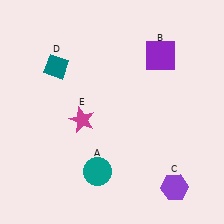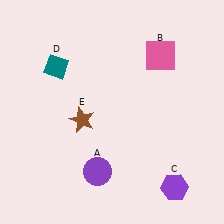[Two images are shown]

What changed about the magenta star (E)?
In Image 1, E is magenta. In Image 2, it changed to brown.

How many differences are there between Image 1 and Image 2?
There are 3 differences between the two images.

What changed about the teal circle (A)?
In Image 1, A is teal. In Image 2, it changed to purple.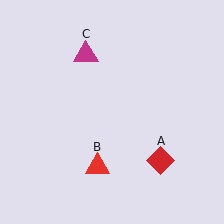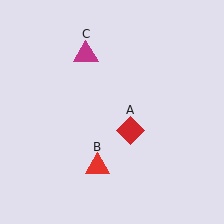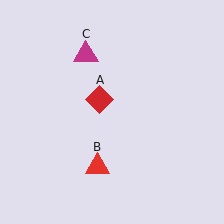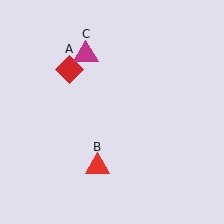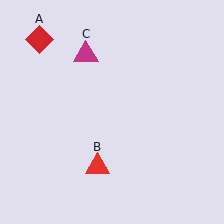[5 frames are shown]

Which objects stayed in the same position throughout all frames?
Red triangle (object B) and magenta triangle (object C) remained stationary.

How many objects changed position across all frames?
1 object changed position: red diamond (object A).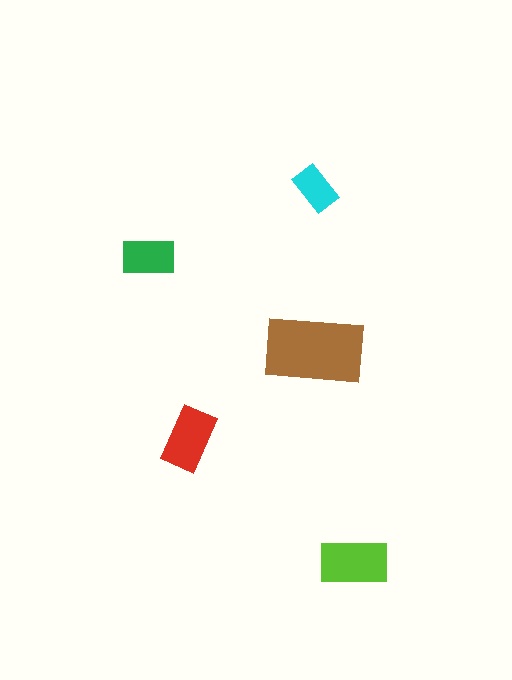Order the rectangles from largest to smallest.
the brown one, the lime one, the red one, the green one, the cyan one.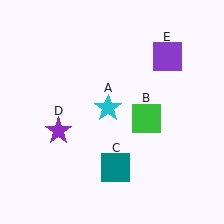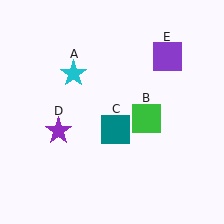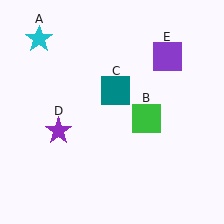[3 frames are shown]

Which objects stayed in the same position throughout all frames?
Green square (object B) and purple star (object D) and purple square (object E) remained stationary.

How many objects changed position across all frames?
2 objects changed position: cyan star (object A), teal square (object C).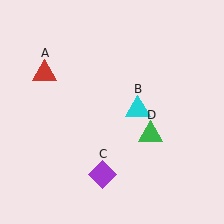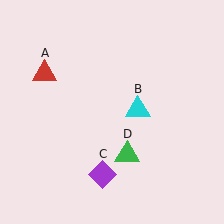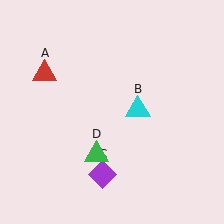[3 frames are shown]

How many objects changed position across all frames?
1 object changed position: green triangle (object D).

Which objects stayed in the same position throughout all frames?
Red triangle (object A) and cyan triangle (object B) and purple diamond (object C) remained stationary.